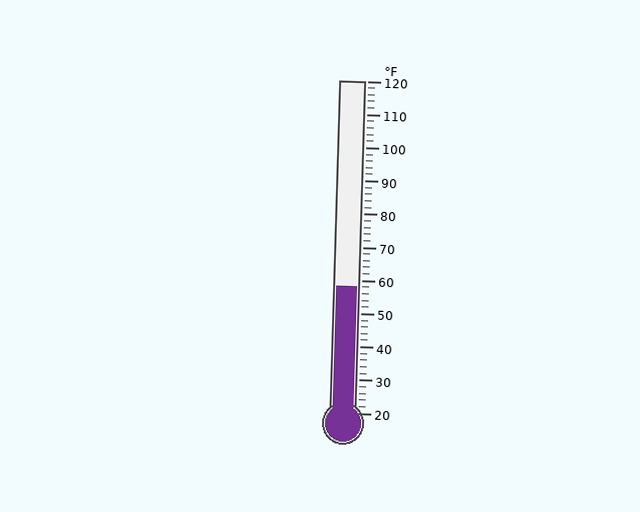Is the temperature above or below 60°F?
The temperature is below 60°F.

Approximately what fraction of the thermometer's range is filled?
The thermometer is filled to approximately 40% of its range.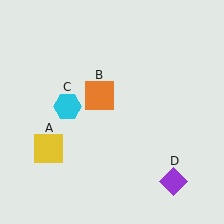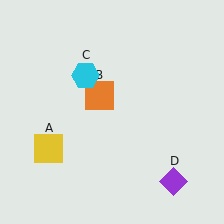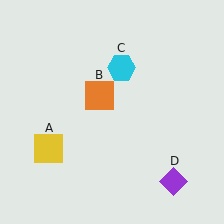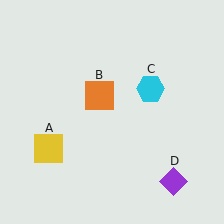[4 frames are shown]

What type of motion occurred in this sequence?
The cyan hexagon (object C) rotated clockwise around the center of the scene.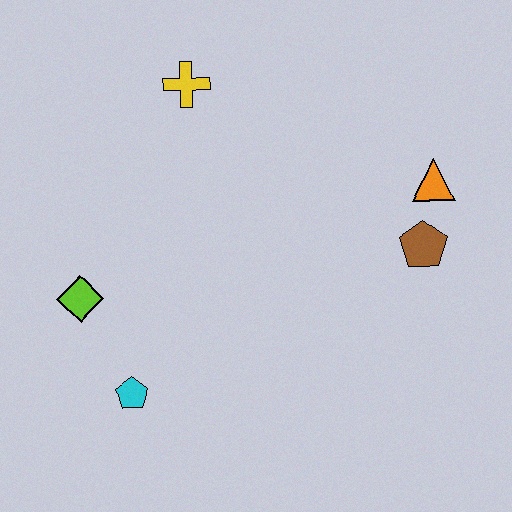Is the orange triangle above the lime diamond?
Yes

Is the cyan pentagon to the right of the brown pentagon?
No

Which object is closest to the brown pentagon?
The orange triangle is closest to the brown pentagon.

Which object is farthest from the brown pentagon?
The lime diamond is farthest from the brown pentagon.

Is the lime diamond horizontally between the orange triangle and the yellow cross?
No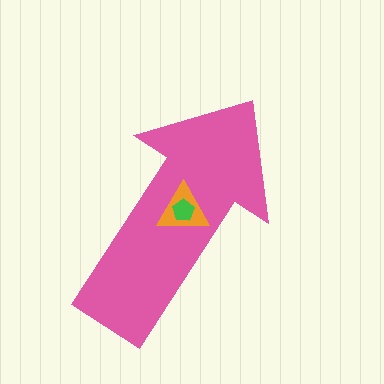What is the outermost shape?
The pink arrow.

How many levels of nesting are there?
3.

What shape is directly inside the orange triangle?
The green pentagon.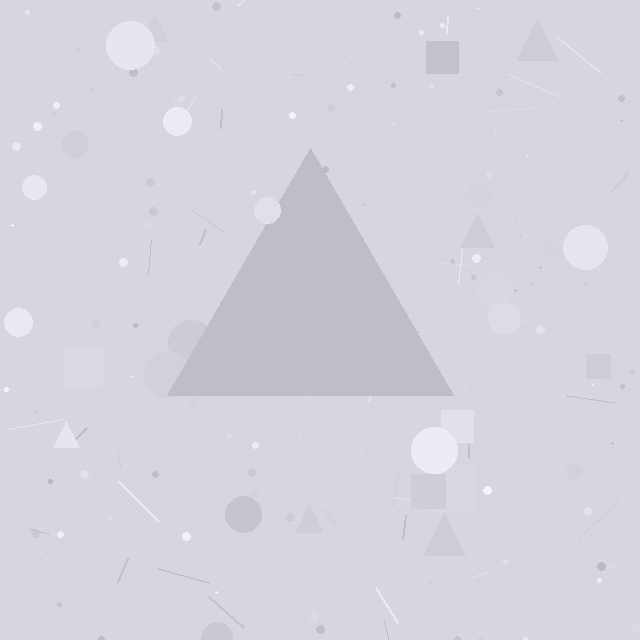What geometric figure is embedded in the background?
A triangle is embedded in the background.